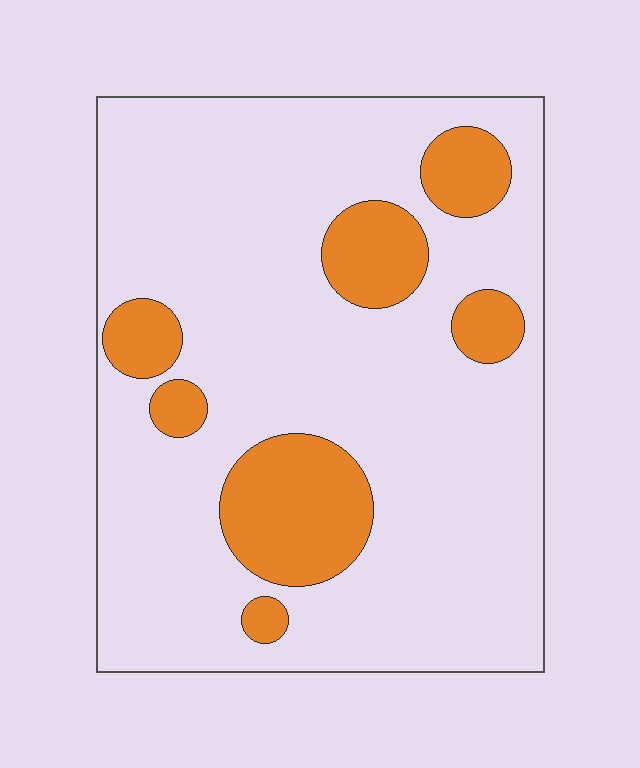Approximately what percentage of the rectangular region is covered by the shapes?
Approximately 20%.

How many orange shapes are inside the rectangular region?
7.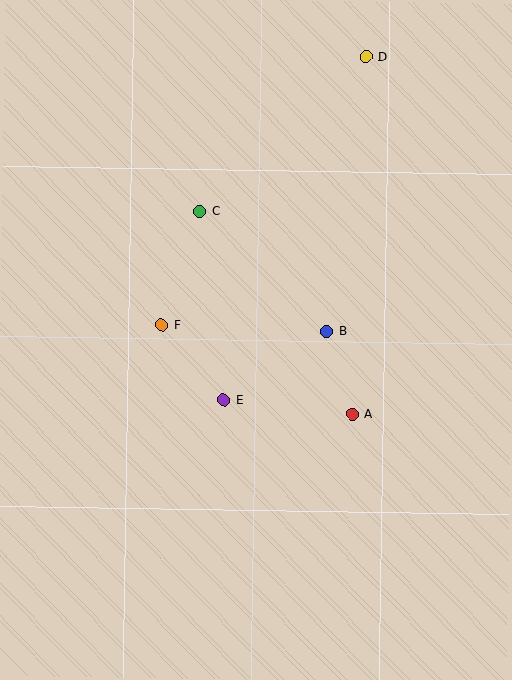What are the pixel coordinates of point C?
Point C is at (200, 211).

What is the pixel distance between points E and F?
The distance between E and F is 97 pixels.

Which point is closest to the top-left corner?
Point C is closest to the top-left corner.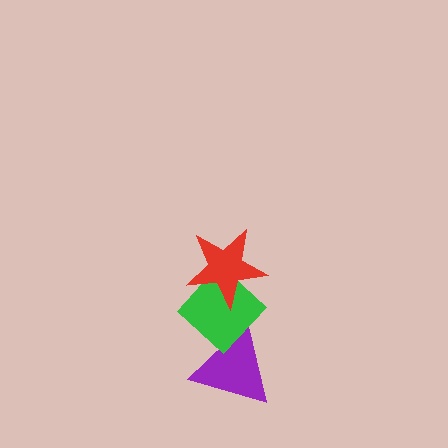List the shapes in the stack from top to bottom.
From top to bottom: the red star, the green diamond, the purple triangle.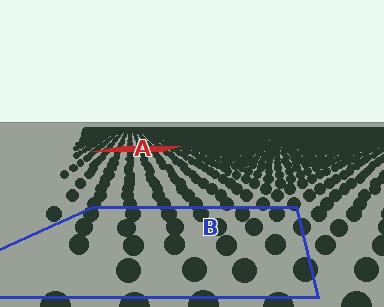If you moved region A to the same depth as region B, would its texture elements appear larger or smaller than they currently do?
They would appear larger. At a closer depth, the same texture elements are projected at a bigger on-screen size.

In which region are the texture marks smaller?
The texture marks are smaller in region A, because it is farther away.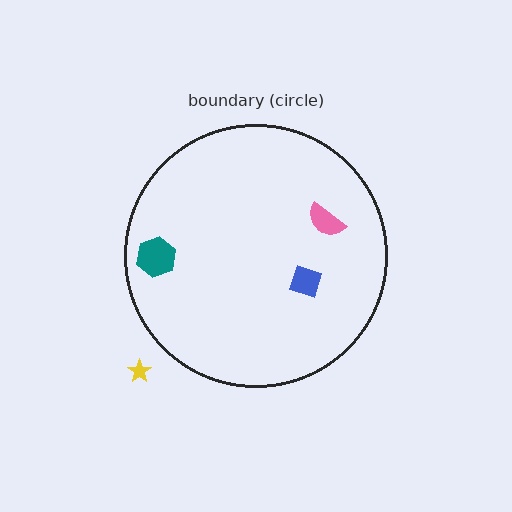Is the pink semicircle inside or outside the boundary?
Inside.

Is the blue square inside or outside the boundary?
Inside.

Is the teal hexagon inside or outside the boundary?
Inside.